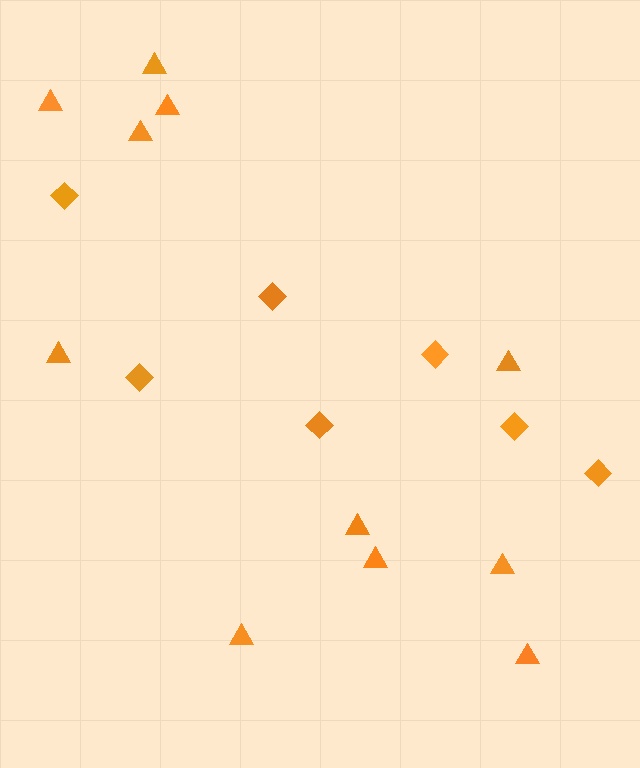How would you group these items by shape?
There are 2 groups: one group of triangles (11) and one group of diamonds (7).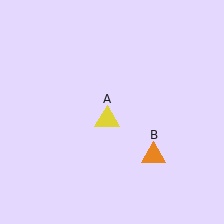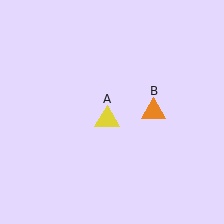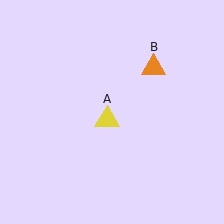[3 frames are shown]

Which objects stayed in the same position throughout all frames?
Yellow triangle (object A) remained stationary.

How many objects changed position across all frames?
1 object changed position: orange triangle (object B).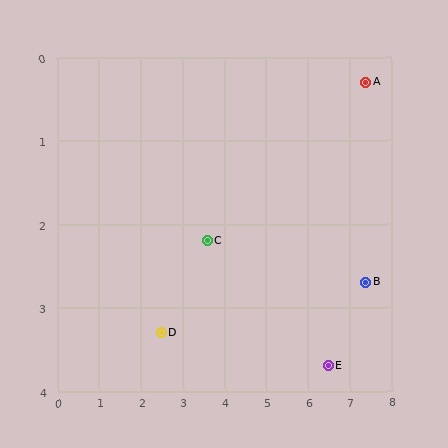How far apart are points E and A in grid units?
Points E and A are about 3.5 grid units apart.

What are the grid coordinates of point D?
Point D is at approximately (2.5, 3.3).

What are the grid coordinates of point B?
Point B is at approximately (7.4, 2.7).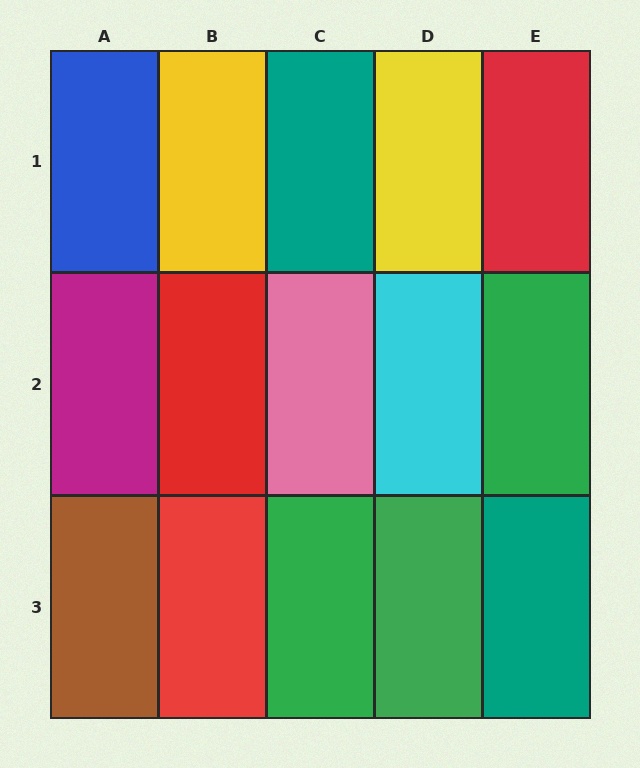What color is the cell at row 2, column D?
Cyan.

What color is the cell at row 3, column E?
Teal.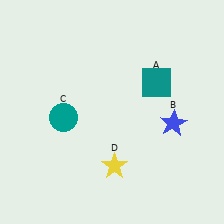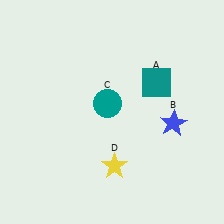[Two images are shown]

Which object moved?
The teal circle (C) moved right.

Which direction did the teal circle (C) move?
The teal circle (C) moved right.